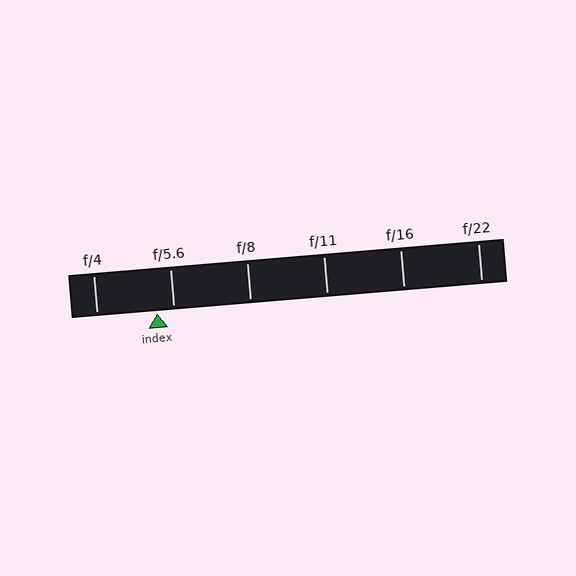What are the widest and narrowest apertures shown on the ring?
The widest aperture shown is f/4 and the narrowest is f/22.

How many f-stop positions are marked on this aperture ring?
There are 6 f-stop positions marked.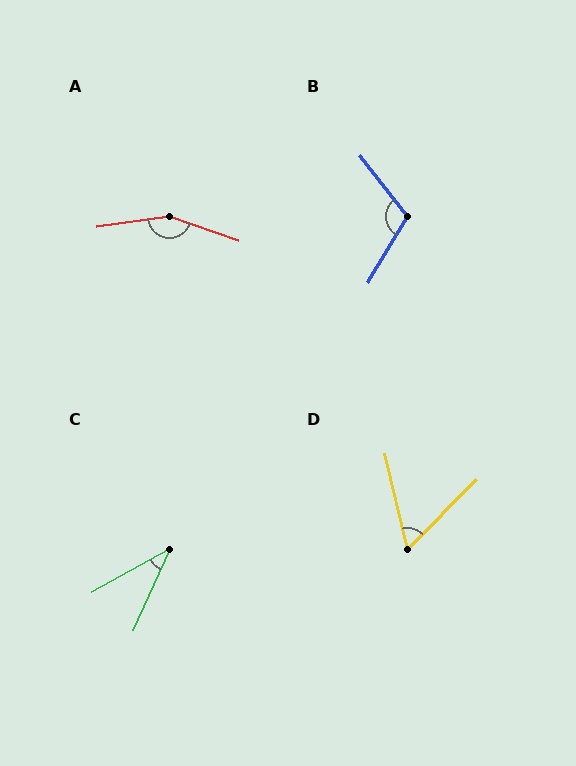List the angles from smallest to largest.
C (37°), D (58°), B (111°), A (154°).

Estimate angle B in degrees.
Approximately 111 degrees.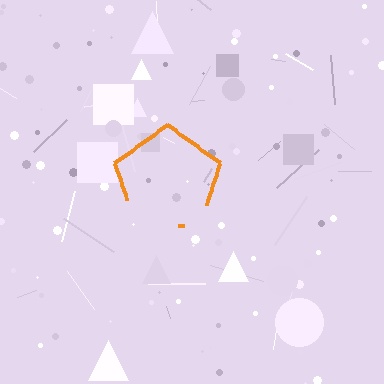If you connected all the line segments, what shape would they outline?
They would outline a pentagon.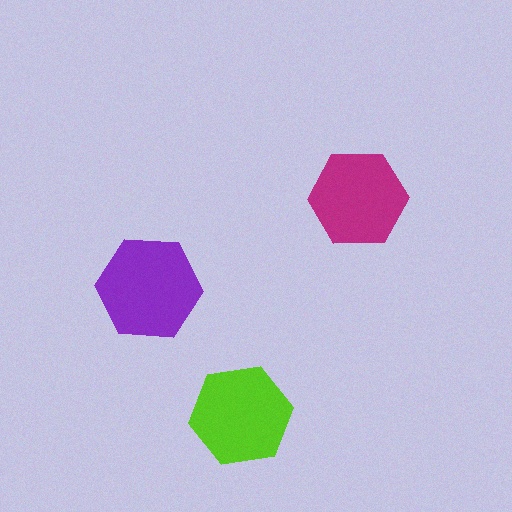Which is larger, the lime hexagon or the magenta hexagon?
The lime one.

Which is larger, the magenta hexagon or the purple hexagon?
The purple one.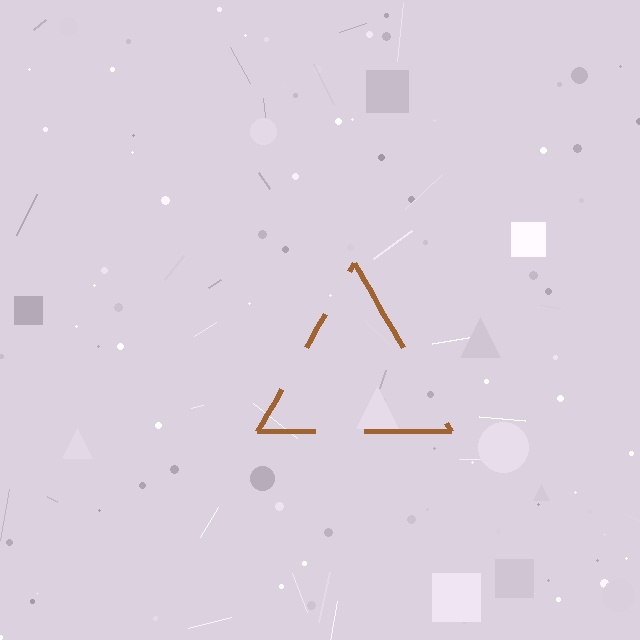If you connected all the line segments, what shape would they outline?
They would outline a triangle.